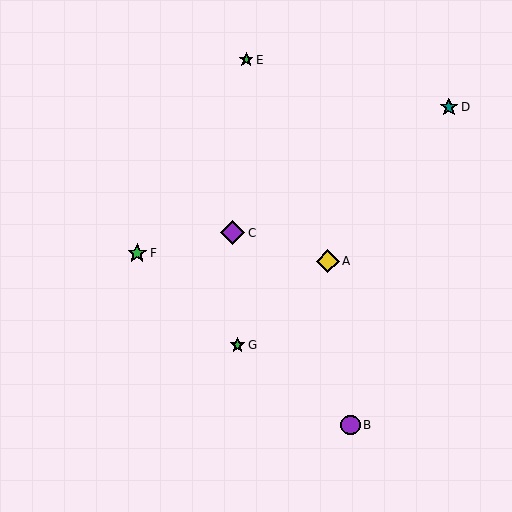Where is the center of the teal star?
The center of the teal star is at (449, 107).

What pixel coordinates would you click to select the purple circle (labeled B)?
Click at (351, 425) to select the purple circle B.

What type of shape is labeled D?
Shape D is a teal star.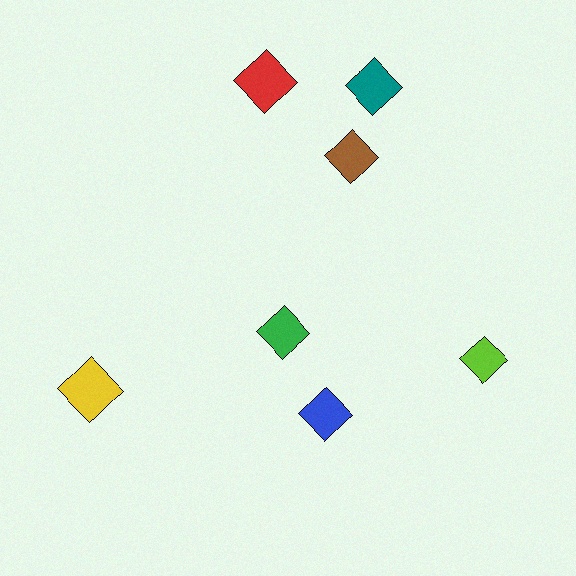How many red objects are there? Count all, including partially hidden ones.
There is 1 red object.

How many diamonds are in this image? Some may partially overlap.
There are 7 diamonds.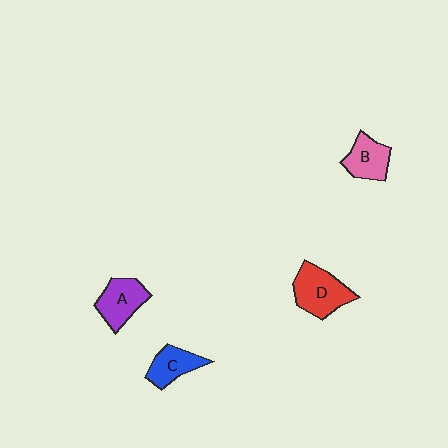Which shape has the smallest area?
Shape C (blue).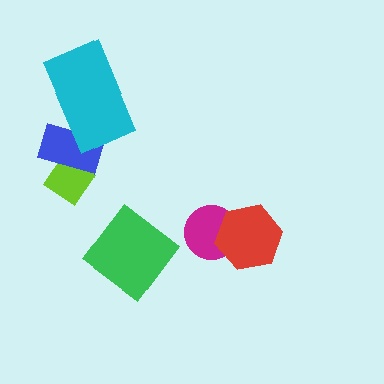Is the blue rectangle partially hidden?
Yes, it is partially covered by another shape.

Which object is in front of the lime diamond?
The blue rectangle is in front of the lime diamond.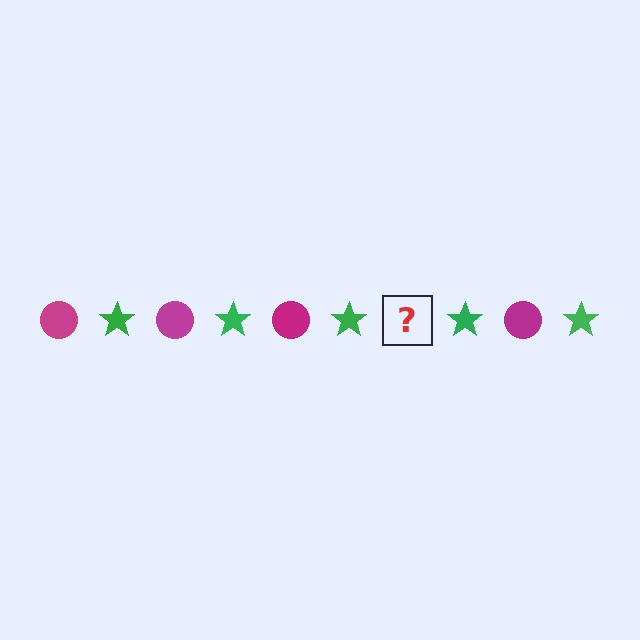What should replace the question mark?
The question mark should be replaced with a magenta circle.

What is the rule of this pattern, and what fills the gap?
The rule is that the pattern alternates between magenta circle and green star. The gap should be filled with a magenta circle.